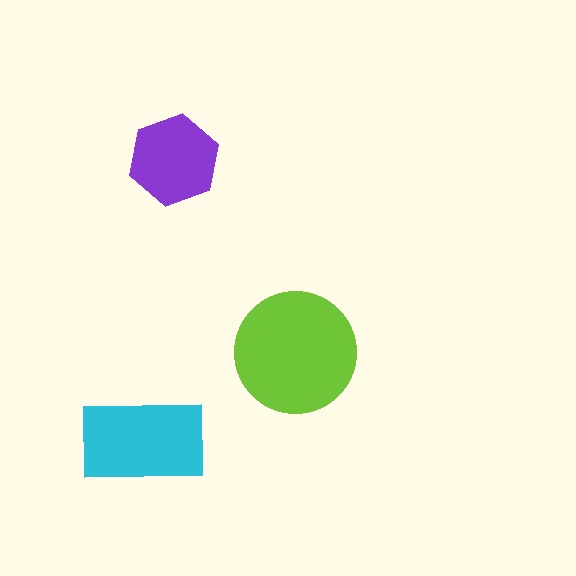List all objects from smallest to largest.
The purple hexagon, the cyan rectangle, the lime circle.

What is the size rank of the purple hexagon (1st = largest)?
3rd.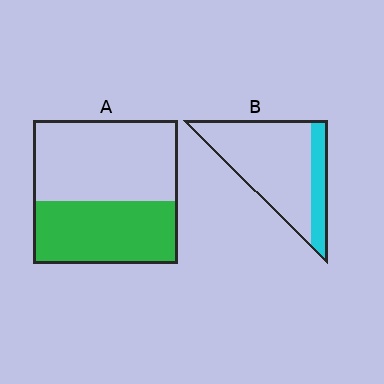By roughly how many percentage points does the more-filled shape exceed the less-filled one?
By roughly 20 percentage points (A over B).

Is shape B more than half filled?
No.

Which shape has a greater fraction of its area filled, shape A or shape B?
Shape A.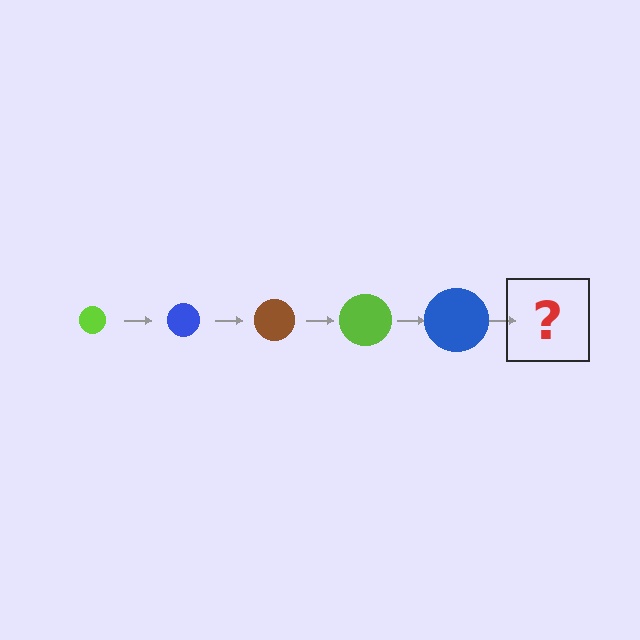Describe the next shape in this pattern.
It should be a brown circle, larger than the previous one.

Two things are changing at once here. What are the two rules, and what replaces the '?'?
The two rules are that the circle grows larger each step and the color cycles through lime, blue, and brown. The '?' should be a brown circle, larger than the previous one.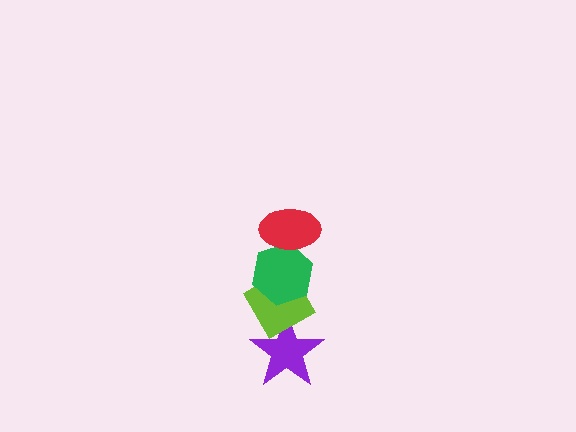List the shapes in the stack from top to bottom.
From top to bottom: the red ellipse, the green hexagon, the lime diamond, the purple star.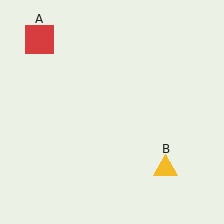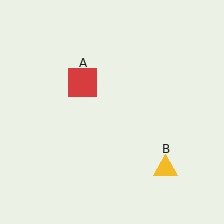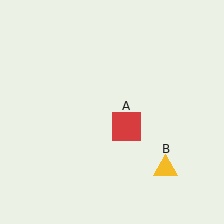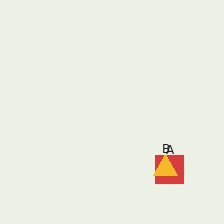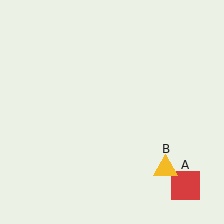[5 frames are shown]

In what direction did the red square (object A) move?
The red square (object A) moved down and to the right.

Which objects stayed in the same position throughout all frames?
Yellow triangle (object B) remained stationary.